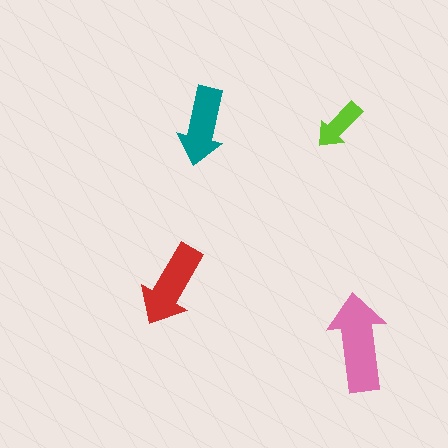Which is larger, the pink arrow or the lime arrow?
The pink one.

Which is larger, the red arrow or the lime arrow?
The red one.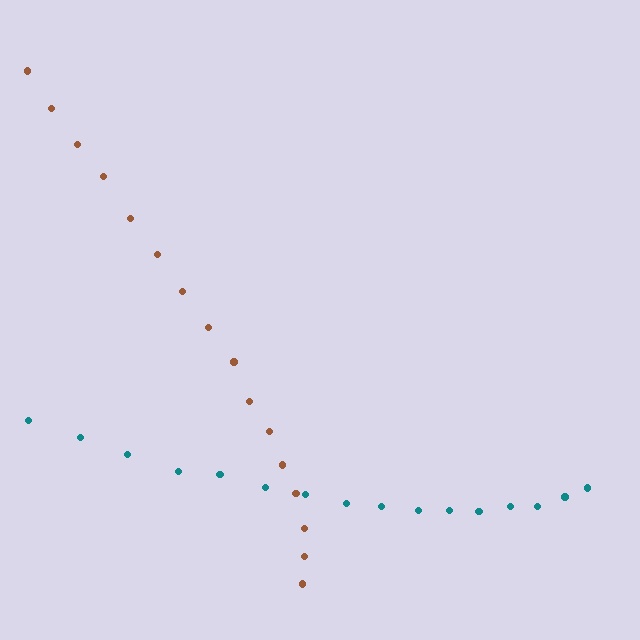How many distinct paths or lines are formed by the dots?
There are 2 distinct paths.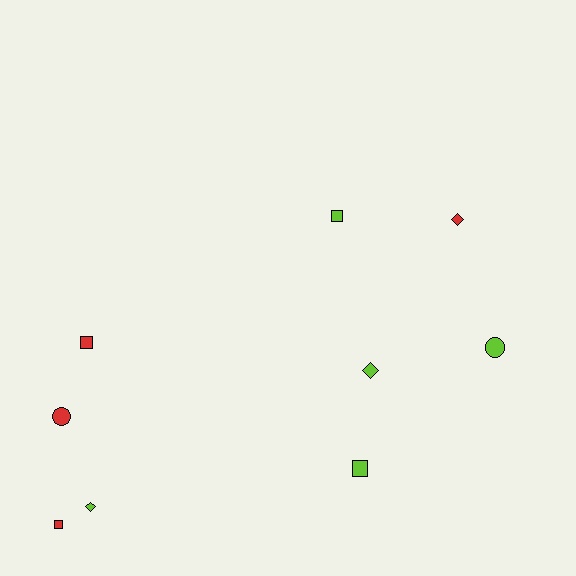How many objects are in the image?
There are 9 objects.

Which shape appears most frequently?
Square, with 4 objects.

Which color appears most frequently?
Lime, with 5 objects.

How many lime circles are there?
There is 1 lime circle.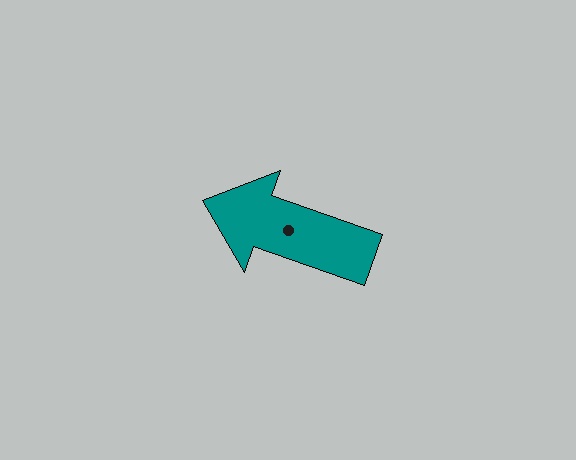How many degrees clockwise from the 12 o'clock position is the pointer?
Approximately 289 degrees.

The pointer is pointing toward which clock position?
Roughly 10 o'clock.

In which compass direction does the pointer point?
West.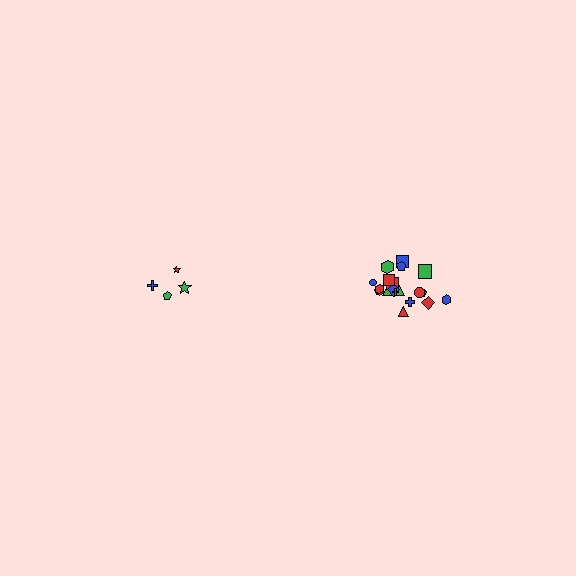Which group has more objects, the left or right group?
The right group.